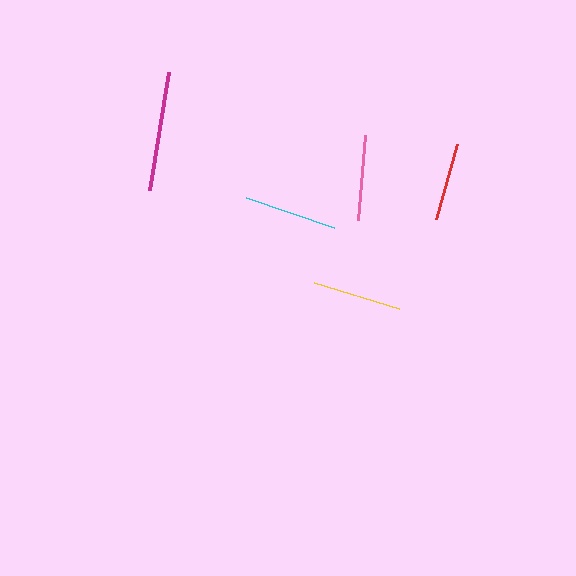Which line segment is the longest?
The magenta line is the longest at approximately 119 pixels.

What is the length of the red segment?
The red segment is approximately 77 pixels long.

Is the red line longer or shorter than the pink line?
The pink line is longer than the red line.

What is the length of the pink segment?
The pink segment is approximately 85 pixels long.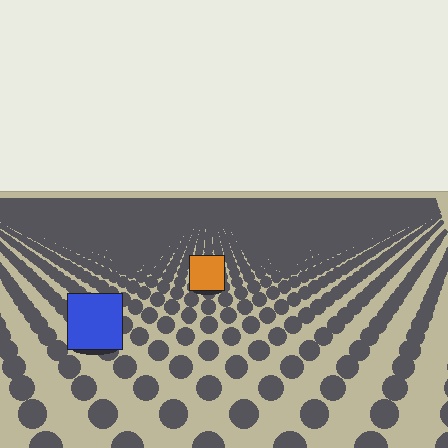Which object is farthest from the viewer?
The orange square is farthest from the viewer. It appears smaller and the ground texture around it is denser.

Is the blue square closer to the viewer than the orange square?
Yes. The blue square is closer — you can tell from the texture gradient: the ground texture is coarser near it.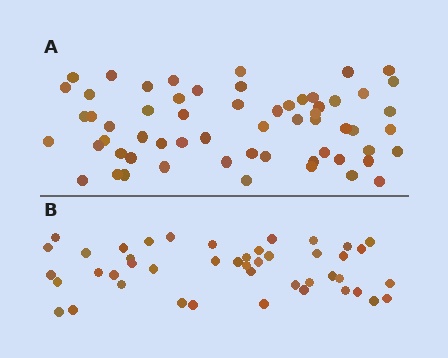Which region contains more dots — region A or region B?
Region A (the top region) has more dots.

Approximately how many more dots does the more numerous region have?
Region A has approximately 15 more dots than region B.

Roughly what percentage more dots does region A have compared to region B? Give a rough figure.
About 35% more.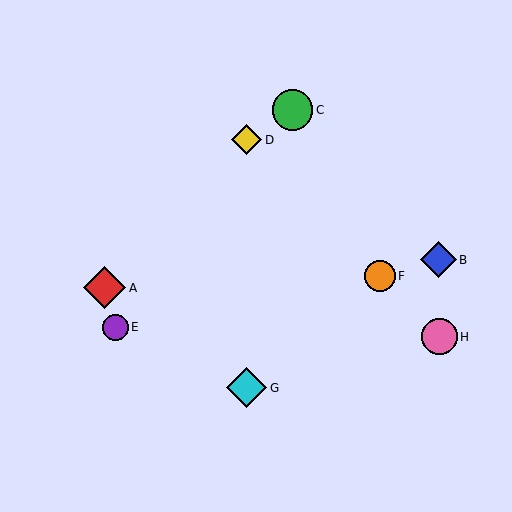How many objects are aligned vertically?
2 objects (D, G) are aligned vertically.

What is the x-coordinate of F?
Object F is at x≈380.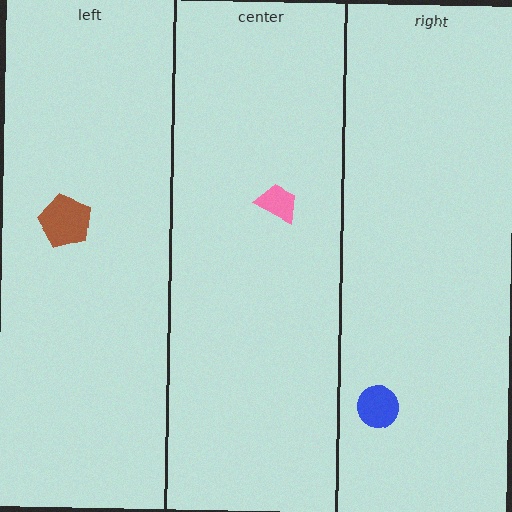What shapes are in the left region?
The brown pentagon.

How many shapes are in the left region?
1.